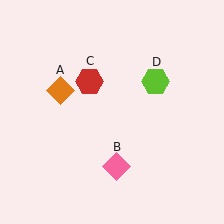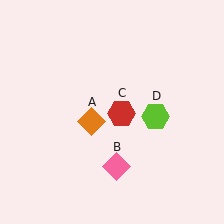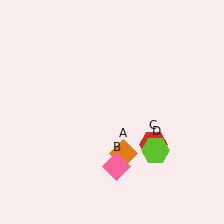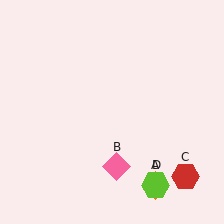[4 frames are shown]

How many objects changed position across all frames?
3 objects changed position: orange diamond (object A), red hexagon (object C), lime hexagon (object D).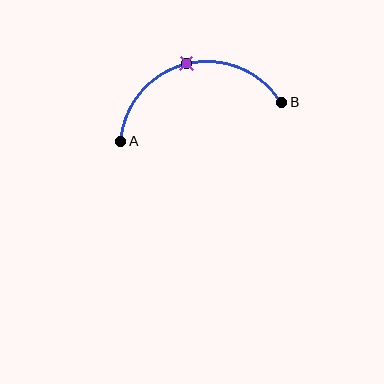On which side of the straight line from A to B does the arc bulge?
The arc bulges above the straight line connecting A and B.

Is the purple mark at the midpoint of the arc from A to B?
Yes. The purple mark lies on the arc at equal arc-length from both A and B — it is the arc midpoint.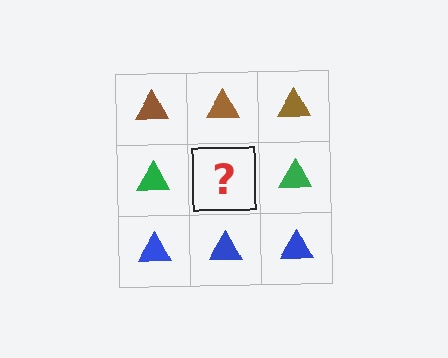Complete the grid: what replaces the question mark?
The question mark should be replaced with a green triangle.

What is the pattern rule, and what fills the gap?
The rule is that each row has a consistent color. The gap should be filled with a green triangle.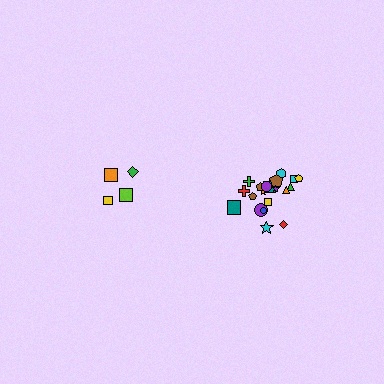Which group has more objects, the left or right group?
The right group.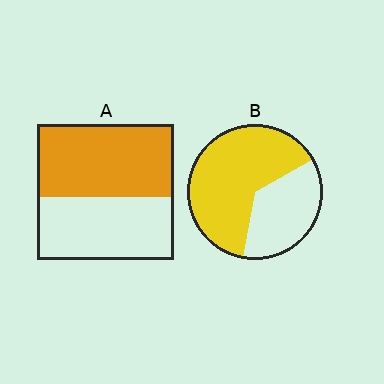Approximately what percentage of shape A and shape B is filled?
A is approximately 55% and B is approximately 65%.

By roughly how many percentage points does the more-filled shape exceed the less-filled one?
By roughly 10 percentage points (B over A).